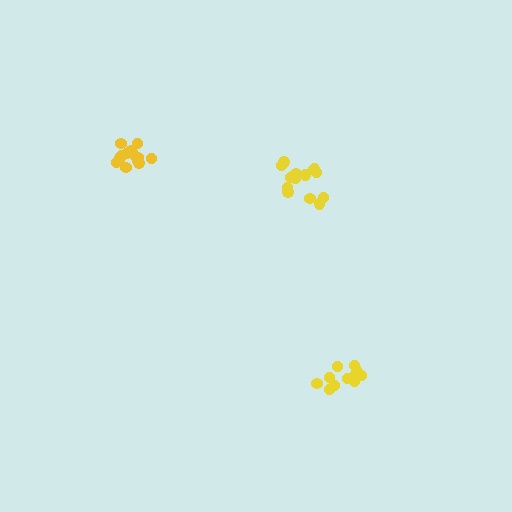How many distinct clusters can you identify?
There are 3 distinct clusters.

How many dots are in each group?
Group 1: 14 dots, Group 2: 11 dots, Group 3: 13 dots (38 total).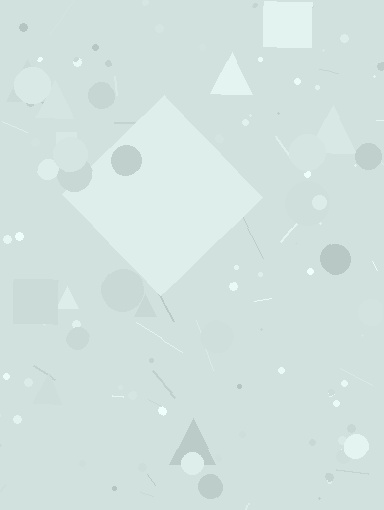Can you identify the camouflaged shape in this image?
The camouflaged shape is a diamond.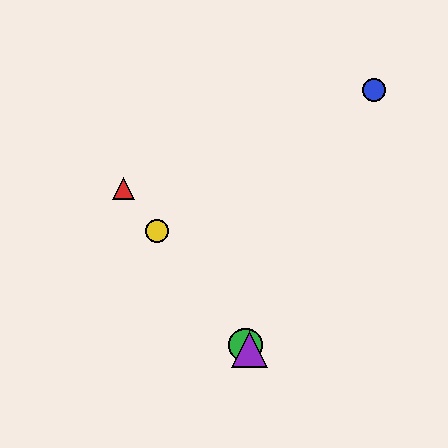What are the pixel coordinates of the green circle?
The green circle is at (246, 345).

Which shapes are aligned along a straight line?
The red triangle, the green circle, the yellow circle, the purple triangle are aligned along a straight line.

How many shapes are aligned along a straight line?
4 shapes (the red triangle, the green circle, the yellow circle, the purple triangle) are aligned along a straight line.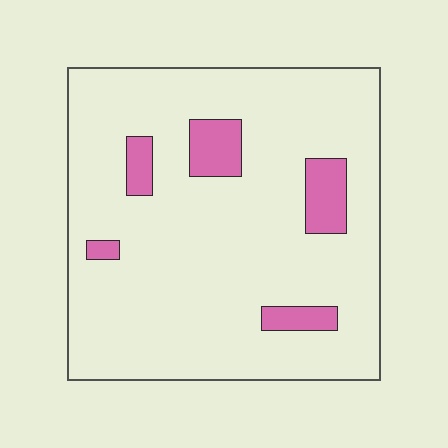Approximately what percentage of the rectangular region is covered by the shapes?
Approximately 10%.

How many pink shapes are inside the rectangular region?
5.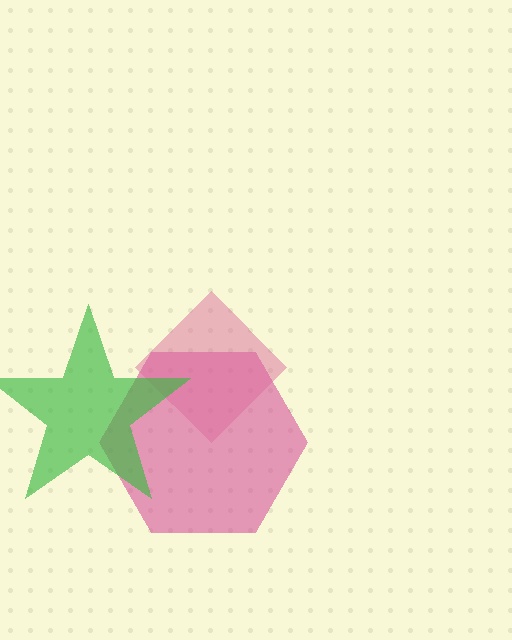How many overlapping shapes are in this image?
There are 3 overlapping shapes in the image.